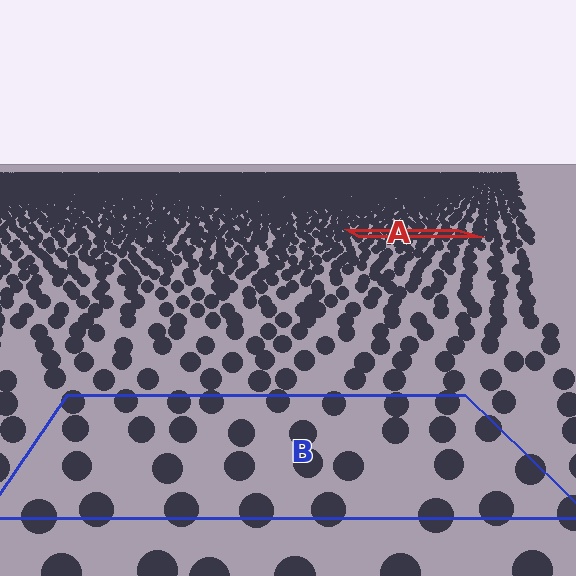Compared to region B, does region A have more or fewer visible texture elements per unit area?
Region A has more texture elements per unit area — they are packed more densely because it is farther away.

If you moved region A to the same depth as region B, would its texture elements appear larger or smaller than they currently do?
They would appear larger. At a closer depth, the same texture elements are projected at a bigger on-screen size.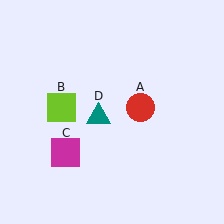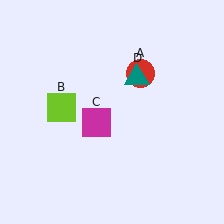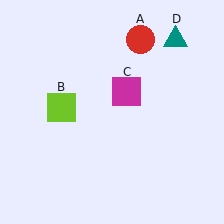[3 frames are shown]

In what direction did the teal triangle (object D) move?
The teal triangle (object D) moved up and to the right.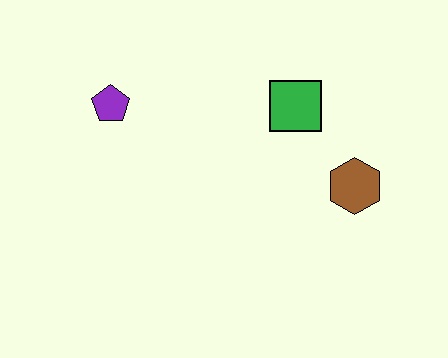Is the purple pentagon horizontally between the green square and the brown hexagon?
No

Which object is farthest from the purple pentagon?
The brown hexagon is farthest from the purple pentagon.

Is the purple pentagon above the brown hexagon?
Yes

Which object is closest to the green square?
The brown hexagon is closest to the green square.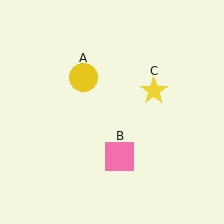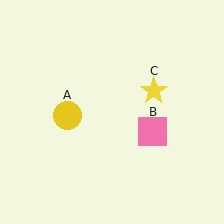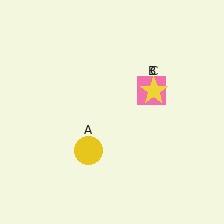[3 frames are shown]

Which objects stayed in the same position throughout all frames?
Yellow star (object C) remained stationary.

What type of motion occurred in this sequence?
The yellow circle (object A), pink square (object B) rotated counterclockwise around the center of the scene.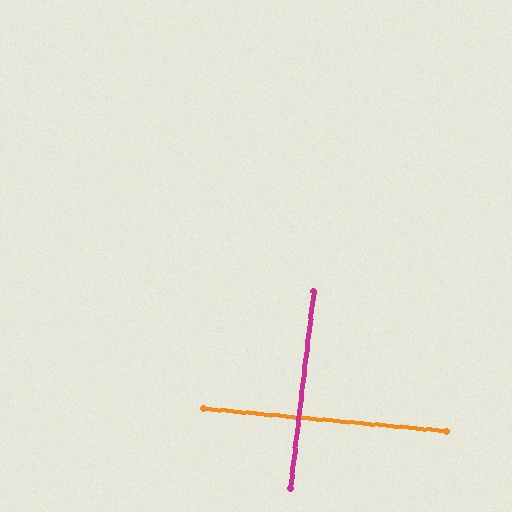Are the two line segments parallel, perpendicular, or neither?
Perpendicular — they meet at approximately 89°.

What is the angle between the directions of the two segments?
Approximately 89 degrees.